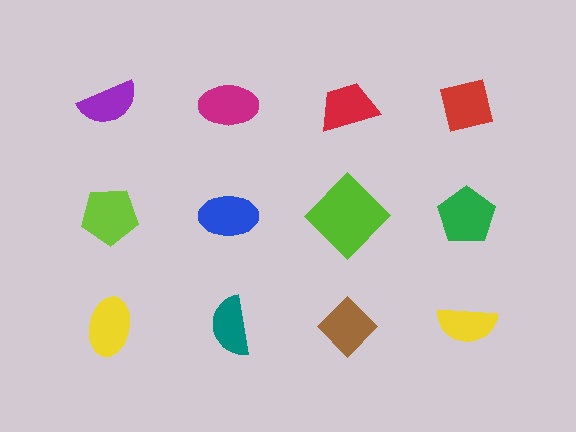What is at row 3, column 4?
A yellow semicircle.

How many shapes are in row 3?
4 shapes.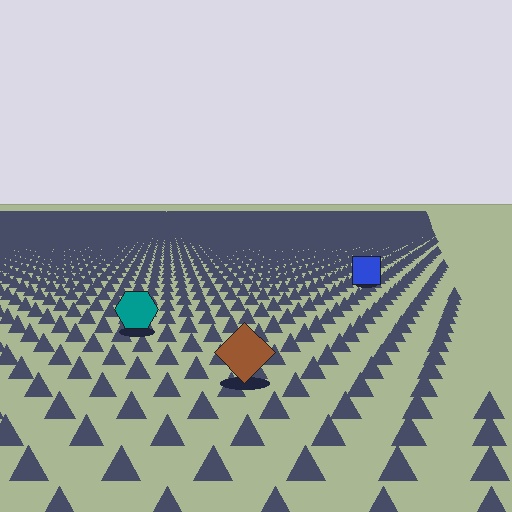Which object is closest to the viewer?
The brown diamond is closest. The texture marks near it are larger and more spread out.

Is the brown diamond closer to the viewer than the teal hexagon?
Yes. The brown diamond is closer — you can tell from the texture gradient: the ground texture is coarser near it.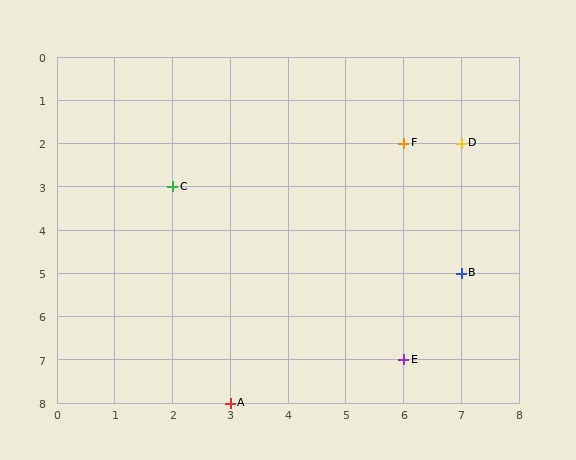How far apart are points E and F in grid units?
Points E and F are 5 rows apart.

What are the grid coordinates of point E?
Point E is at grid coordinates (6, 7).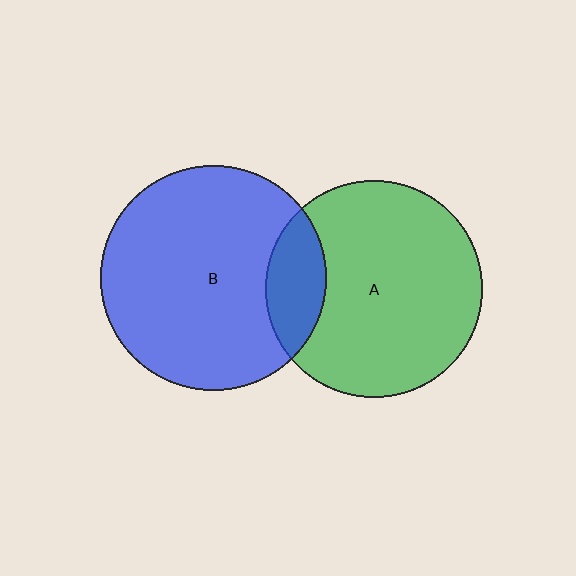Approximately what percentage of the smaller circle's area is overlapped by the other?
Approximately 15%.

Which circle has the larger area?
Circle B (blue).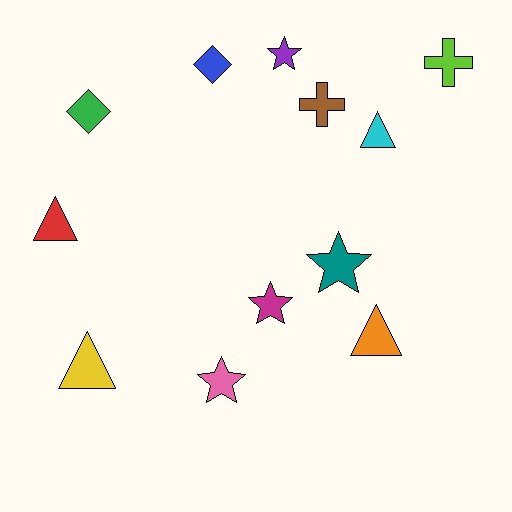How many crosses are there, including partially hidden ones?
There are 2 crosses.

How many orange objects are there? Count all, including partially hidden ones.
There is 1 orange object.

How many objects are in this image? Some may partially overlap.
There are 12 objects.